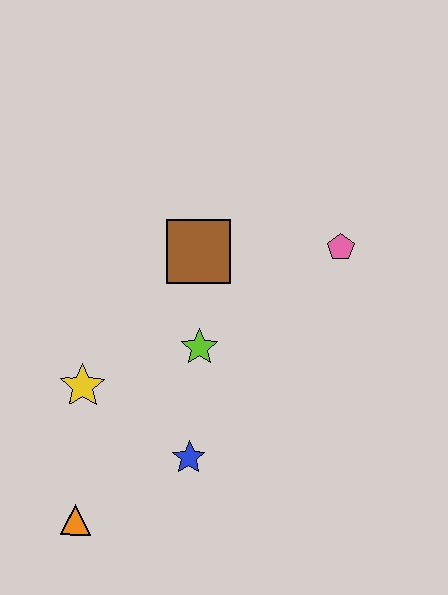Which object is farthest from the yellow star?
The pink pentagon is farthest from the yellow star.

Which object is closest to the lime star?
The brown square is closest to the lime star.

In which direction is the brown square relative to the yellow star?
The brown square is above the yellow star.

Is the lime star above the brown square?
No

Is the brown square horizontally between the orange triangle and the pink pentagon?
Yes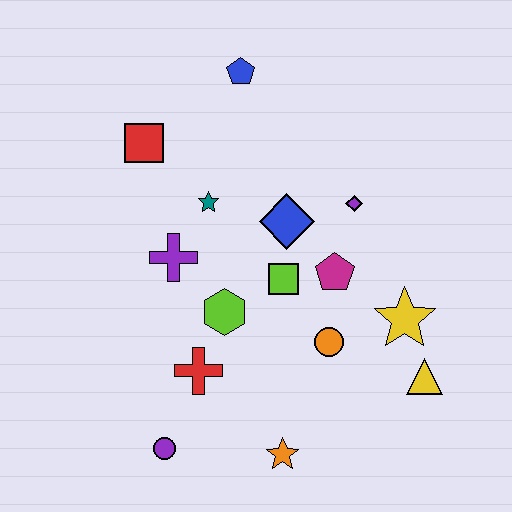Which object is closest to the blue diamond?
The lime square is closest to the blue diamond.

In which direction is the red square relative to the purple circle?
The red square is above the purple circle.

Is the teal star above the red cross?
Yes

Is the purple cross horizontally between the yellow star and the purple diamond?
No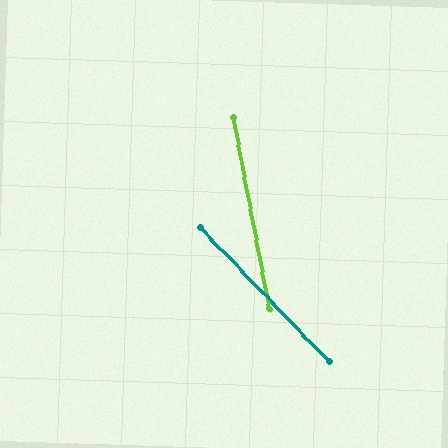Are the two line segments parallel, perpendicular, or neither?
Neither parallel nor perpendicular — they differ by about 33°.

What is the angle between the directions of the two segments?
Approximately 33 degrees.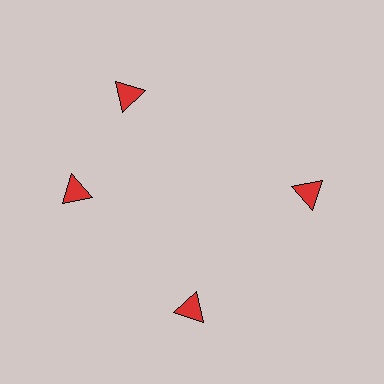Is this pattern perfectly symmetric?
No. The 4 red triangles are arranged in a ring, but one element near the 12 o'clock position is rotated out of alignment along the ring, breaking the 4-fold rotational symmetry.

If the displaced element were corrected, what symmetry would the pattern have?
It would have 4-fold rotational symmetry — the pattern would map onto itself every 90 degrees.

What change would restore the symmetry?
The symmetry would be restored by rotating it back into even spacing with its neighbors so that all 4 triangles sit at equal angles and equal distance from the center.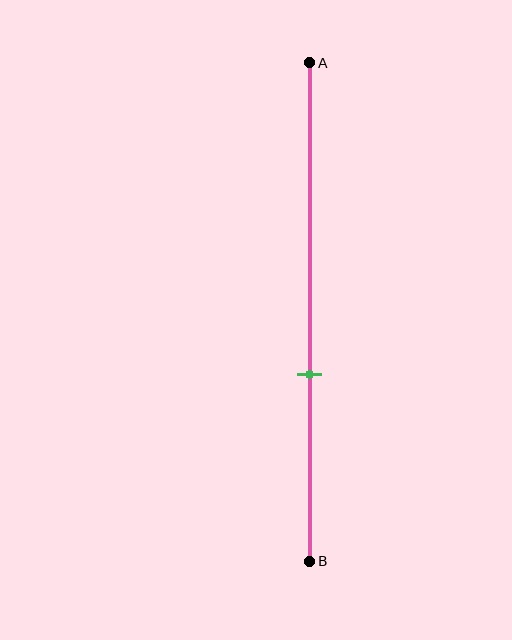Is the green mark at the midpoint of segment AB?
No, the mark is at about 65% from A, not at the 50% midpoint.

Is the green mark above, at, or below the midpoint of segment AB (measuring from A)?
The green mark is below the midpoint of segment AB.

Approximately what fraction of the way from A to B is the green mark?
The green mark is approximately 65% of the way from A to B.